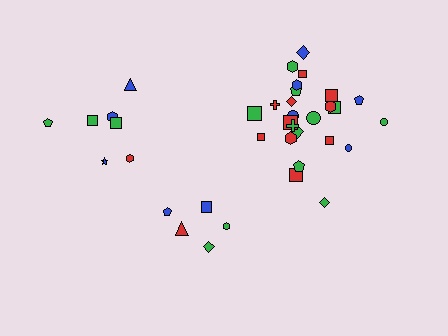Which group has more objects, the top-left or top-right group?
The top-right group.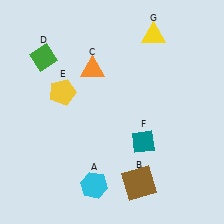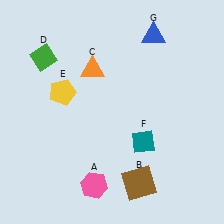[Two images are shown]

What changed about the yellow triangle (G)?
In Image 1, G is yellow. In Image 2, it changed to blue.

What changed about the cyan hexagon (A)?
In Image 1, A is cyan. In Image 2, it changed to pink.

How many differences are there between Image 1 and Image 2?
There are 2 differences between the two images.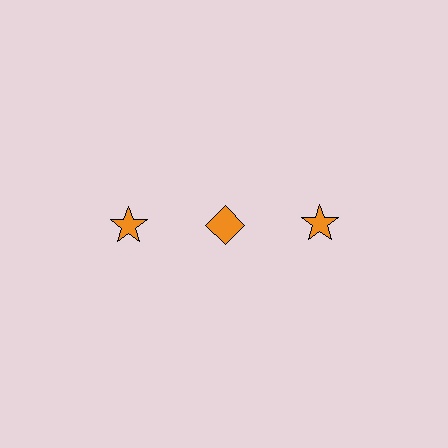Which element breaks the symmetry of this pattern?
The orange diamond in the top row, second from left column breaks the symmetry. All other shapes are orange stars.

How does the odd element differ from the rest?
It has a different shape: diamond instead of star.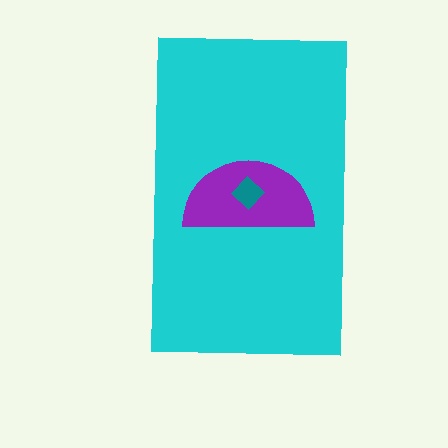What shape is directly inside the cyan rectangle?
The purple semicircle.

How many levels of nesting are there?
3.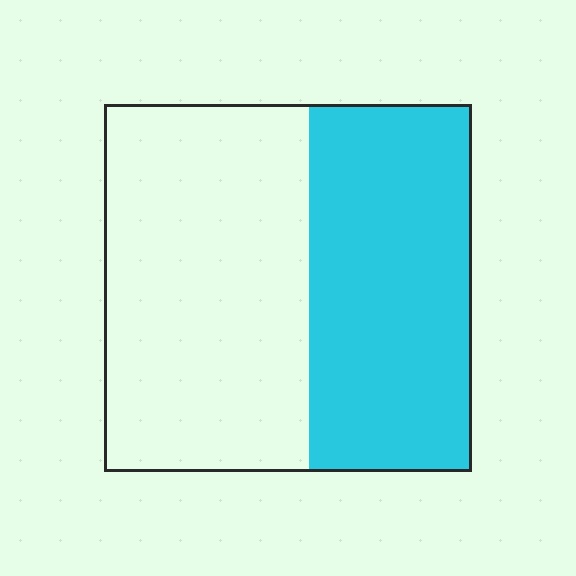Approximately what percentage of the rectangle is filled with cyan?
Approximately 45%.